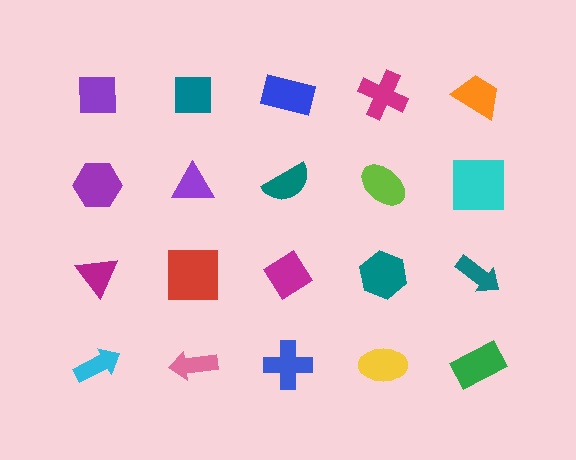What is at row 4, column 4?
A yellow ellipse.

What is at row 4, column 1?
A cyan arrow.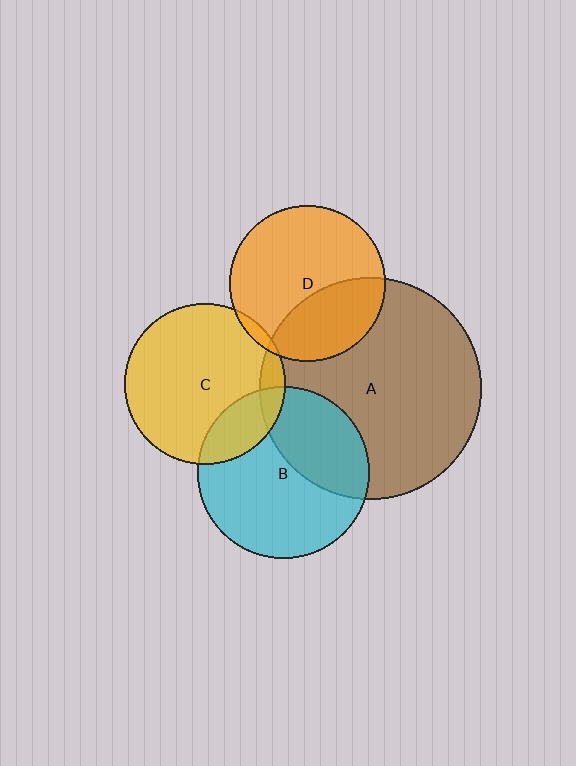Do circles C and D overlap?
Yes.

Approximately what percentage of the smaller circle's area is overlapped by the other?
Approximately 5%.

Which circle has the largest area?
Circle A (brown).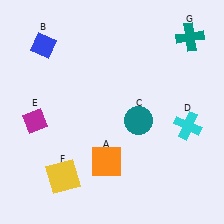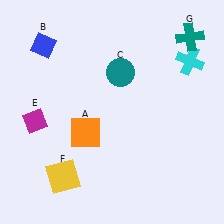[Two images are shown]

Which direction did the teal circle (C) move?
The teal circle (C) moved up.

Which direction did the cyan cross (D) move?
The cyan cross (D) moved up.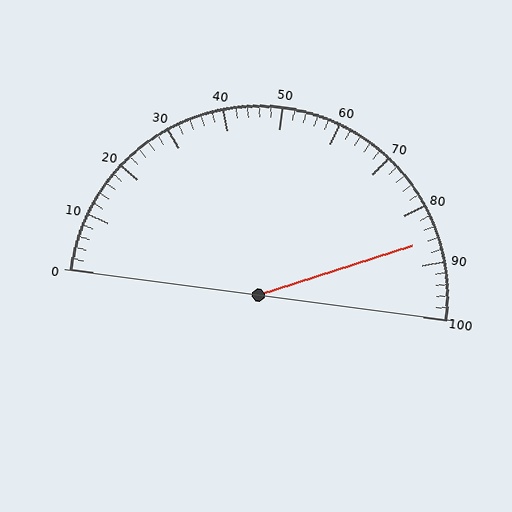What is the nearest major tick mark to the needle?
The nearest major tick mark is 90.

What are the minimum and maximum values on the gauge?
The gauge ranges from 0 to 100.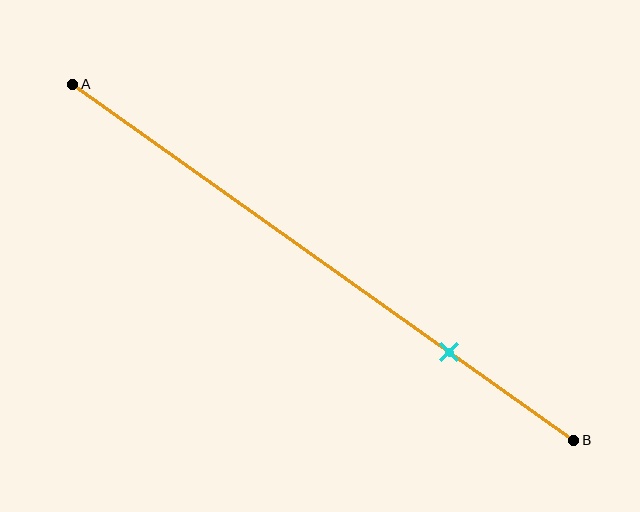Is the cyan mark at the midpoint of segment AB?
No, the mark is at about 75% from A, not at the 50% midpoint.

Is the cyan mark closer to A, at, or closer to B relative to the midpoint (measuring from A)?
The cyan mark is closer to point B than the midpoint of segment AB.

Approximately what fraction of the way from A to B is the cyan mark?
The cyan mark is approximately 75% of the way from A to B.